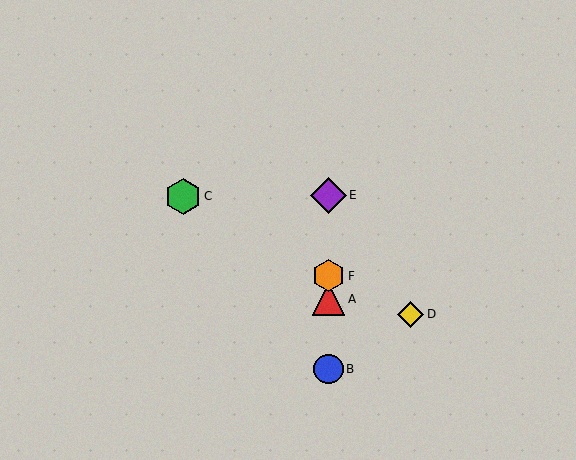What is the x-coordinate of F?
Object F is at x≈328.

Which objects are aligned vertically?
Objects A, B, E, F are aligned vertically.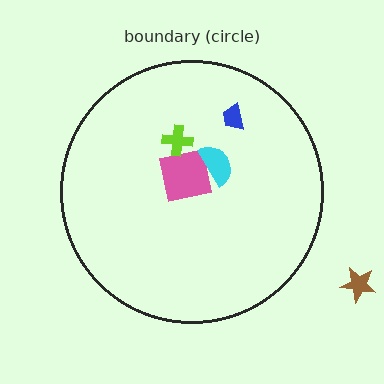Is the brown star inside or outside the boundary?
Outside.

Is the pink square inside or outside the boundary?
Inside.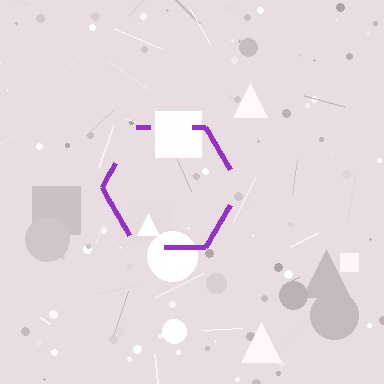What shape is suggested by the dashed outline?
The dashed outline suggests a hexagon.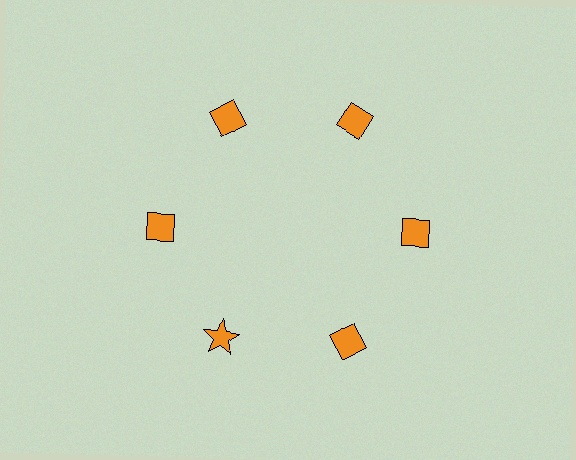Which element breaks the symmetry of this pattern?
The orange star at roughly the 7 o'clock position breaks the symmetry. All other shapes are orange diamonds.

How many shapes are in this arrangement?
There are 6 shapes arranged in a ring pattern.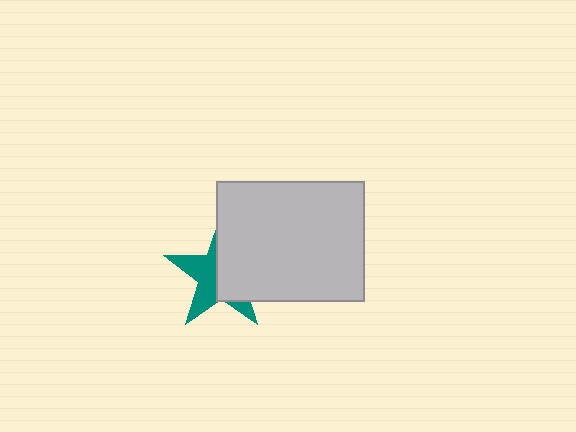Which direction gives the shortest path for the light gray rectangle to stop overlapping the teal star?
Moving right gives the shortest separation.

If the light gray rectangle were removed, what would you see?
You would see the complete teal star.